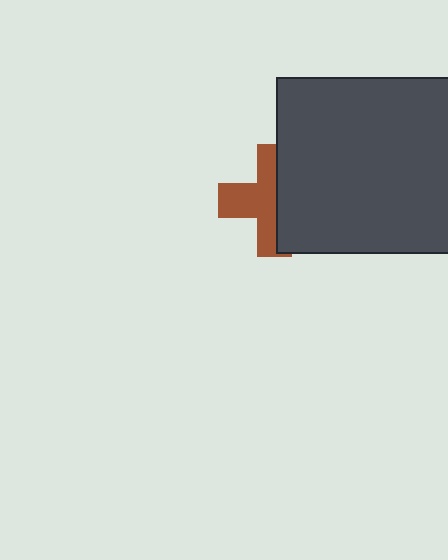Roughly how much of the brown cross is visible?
About half of it is visible (roughly 53%).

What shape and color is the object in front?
The object in front is a dark gray square.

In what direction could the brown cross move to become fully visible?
The brown cross could move left. That would shift it out from behind the dark gray square entirely.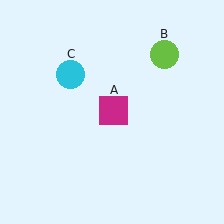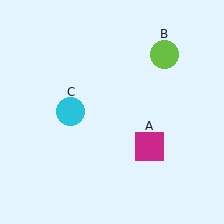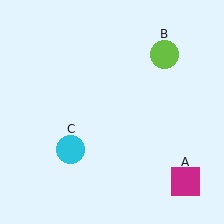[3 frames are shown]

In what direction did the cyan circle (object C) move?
The cyan circle (object C) moved down.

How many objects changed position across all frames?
2 objects changed position: magenta square (object A), cyan circle (object C).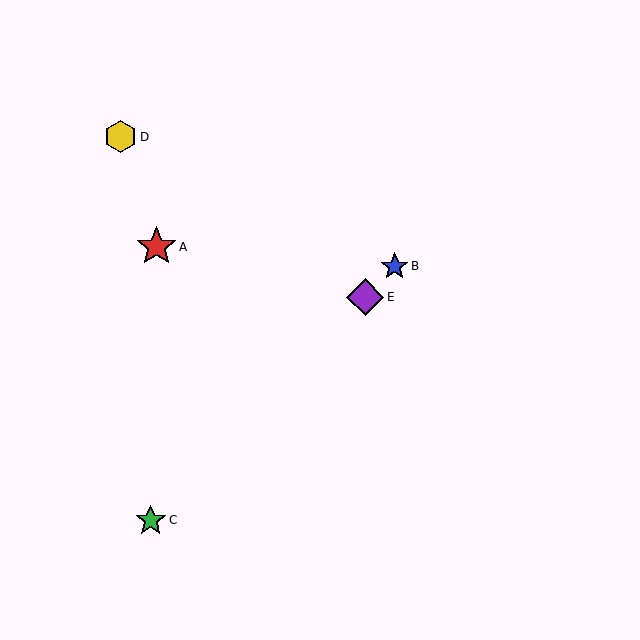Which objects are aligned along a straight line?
Objects B, C, E are aligned along a straight line.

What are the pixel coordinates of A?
Object A is at (156, 247).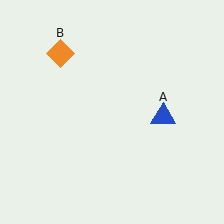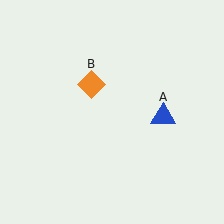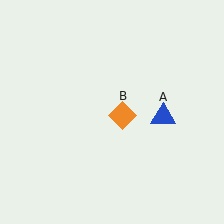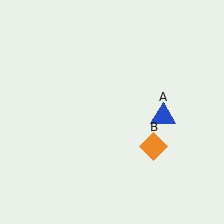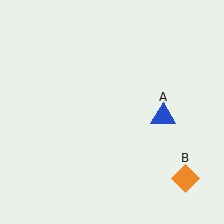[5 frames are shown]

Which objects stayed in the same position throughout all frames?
Blue triangle (object A) remained stationary.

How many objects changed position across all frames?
1 object changed position: orange diamond (object B).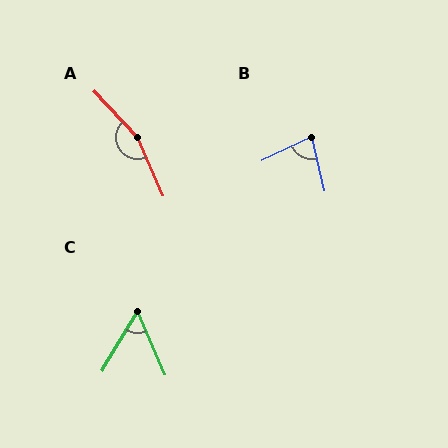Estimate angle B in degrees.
Approximately 77 degrees.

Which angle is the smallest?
C, at approximately 54 degrees.